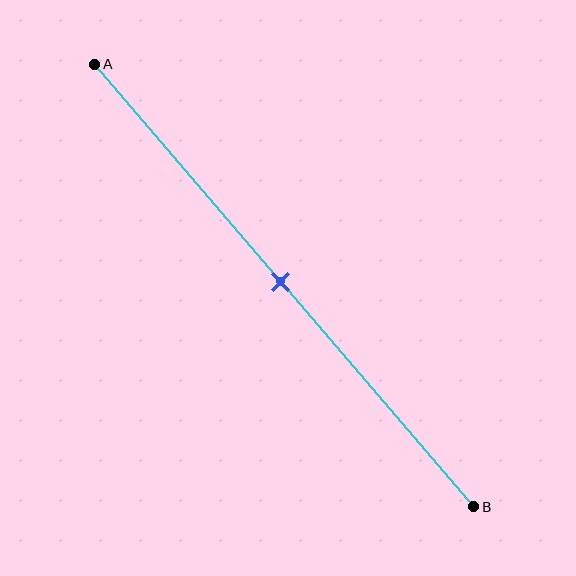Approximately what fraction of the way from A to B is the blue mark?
The blue mark is approximately 50% of the way from A to B.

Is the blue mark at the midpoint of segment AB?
Yes, the mark is approximately at the midpoint.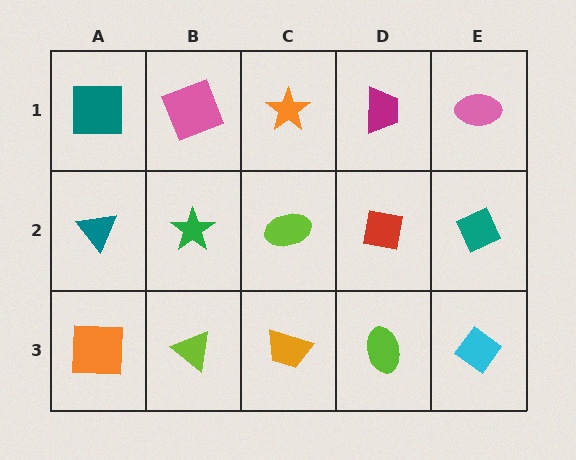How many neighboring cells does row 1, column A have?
2.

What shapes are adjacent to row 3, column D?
A red square (row 2, column D), an orange trapezoid (row 3, column C), a cyan diamond (row 3, column E).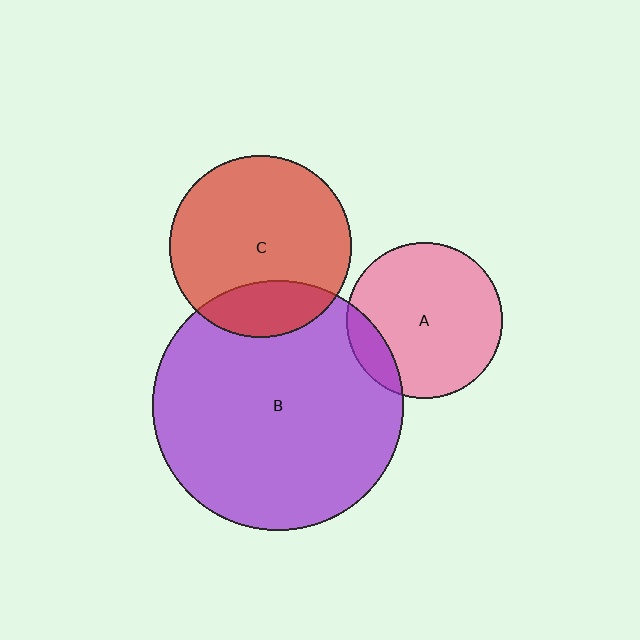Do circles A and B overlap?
Yes.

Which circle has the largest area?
Circle B (purple).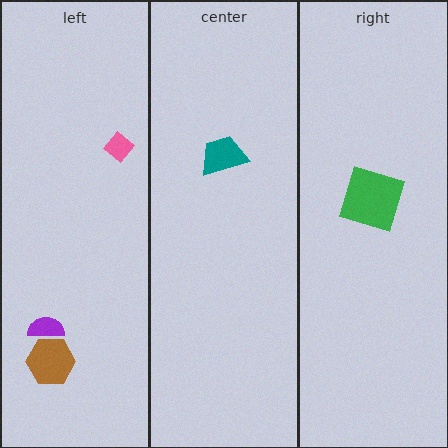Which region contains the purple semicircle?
The left region.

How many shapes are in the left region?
3.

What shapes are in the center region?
The teal trapezoid.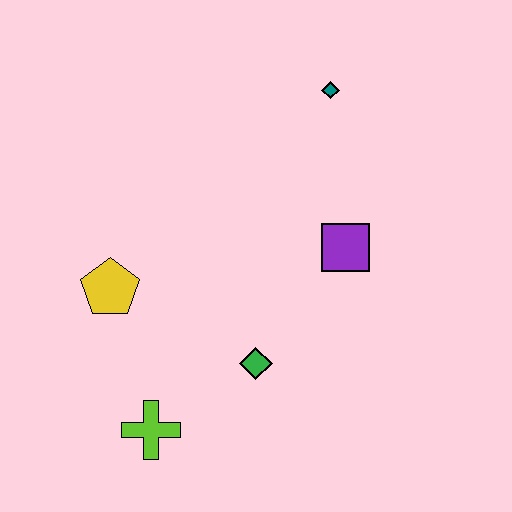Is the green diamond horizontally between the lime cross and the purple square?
Yes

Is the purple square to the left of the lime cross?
No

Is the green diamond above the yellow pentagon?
No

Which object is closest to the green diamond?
The lime cross is closest to the green diamond.